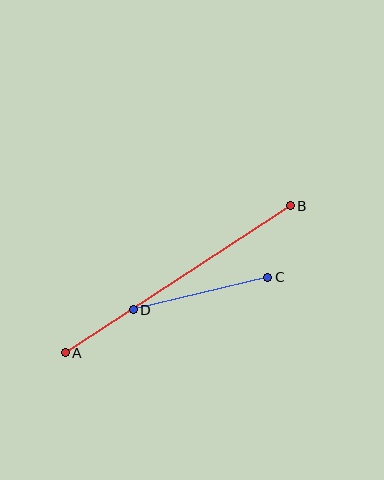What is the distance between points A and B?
The distance is approximately 269 pixels.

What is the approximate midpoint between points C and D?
The midpoint is at approximately (201, 293) pixels.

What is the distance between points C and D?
The distance is approximately 138 pixels.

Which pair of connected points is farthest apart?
Points A and B are farthest apart.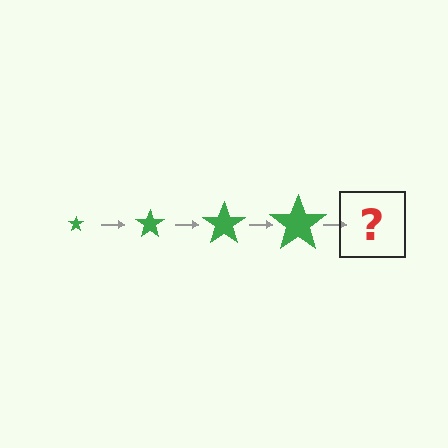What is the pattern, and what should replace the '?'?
The pattern is that the star gets progressively larger each step. The '?' should be a green star, larger than the previous one.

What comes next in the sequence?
The next element should be a green star, larger than the previous one.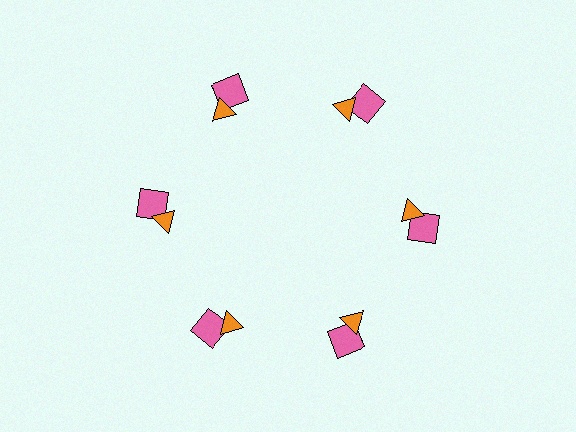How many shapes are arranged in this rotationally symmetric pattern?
There are 12 shapes, arranged in 6 groups of 2.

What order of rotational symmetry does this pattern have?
This pattern has 6-fold rotational symmetry.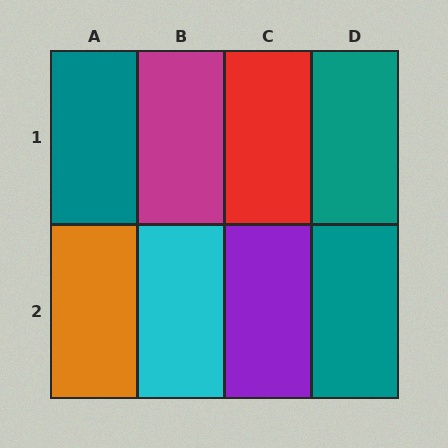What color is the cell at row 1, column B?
Magenta.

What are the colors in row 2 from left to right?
Orange, cyan, purple, teal.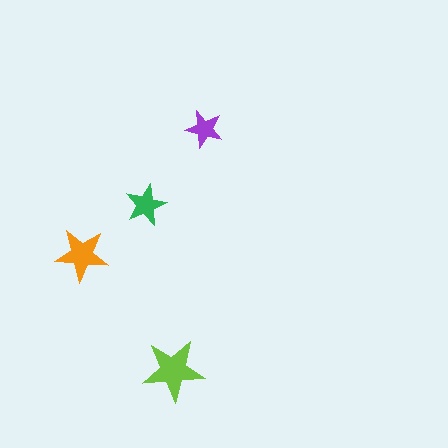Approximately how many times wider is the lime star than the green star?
About 1.5 times wider.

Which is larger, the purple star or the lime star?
The lime one.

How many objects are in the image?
There are 4 objects in the image.